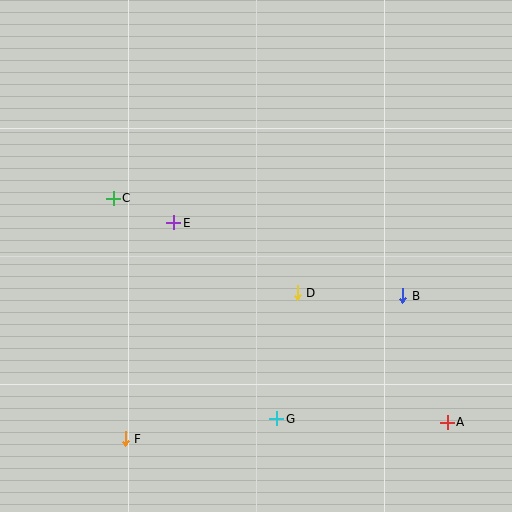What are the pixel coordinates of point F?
Point F is at (125, 439).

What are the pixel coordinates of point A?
Point A is at (447, 422).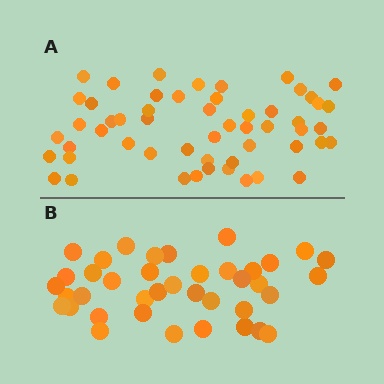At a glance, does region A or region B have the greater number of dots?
Region A (the top region) has more dots.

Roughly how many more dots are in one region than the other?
Region A has approximately 15 more dots than region B.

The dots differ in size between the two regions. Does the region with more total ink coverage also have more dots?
No. Region B has more total ink coverage because its dots are larger, but region A actually contains more individual dots. Total area can be misleading — the number of items is what matters here.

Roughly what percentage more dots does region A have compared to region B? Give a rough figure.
About 40% more.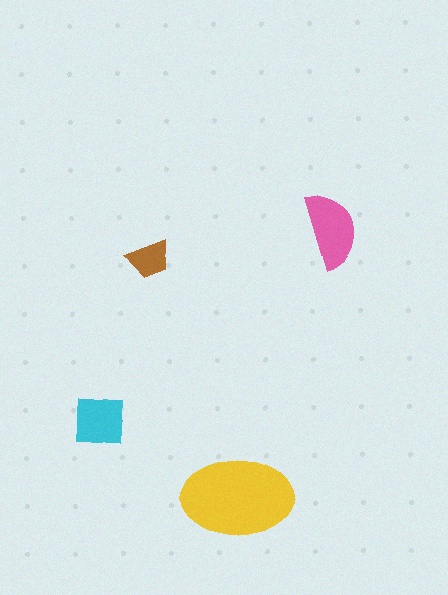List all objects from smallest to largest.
The brown trapezoid, the cyan square, the pink semicircle, the yellow ellipse.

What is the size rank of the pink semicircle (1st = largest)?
2nd.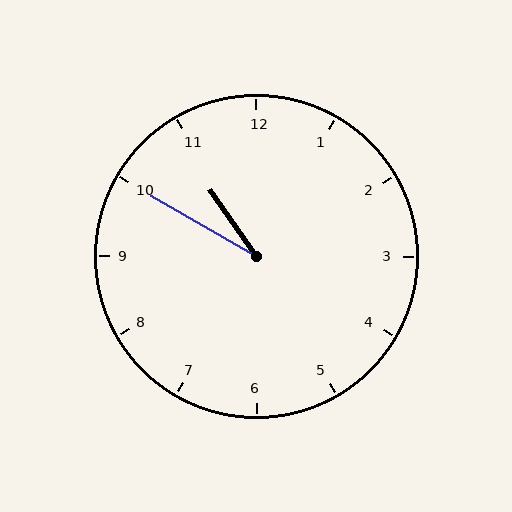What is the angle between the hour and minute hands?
Approximately 25 degrees.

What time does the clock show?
10:50.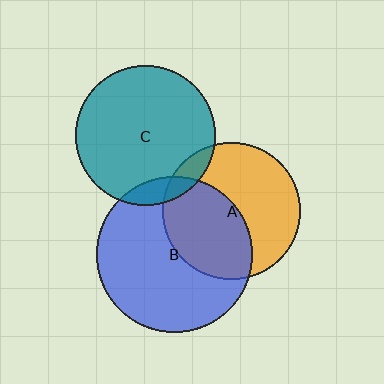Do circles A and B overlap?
Yes.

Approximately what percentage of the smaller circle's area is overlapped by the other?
Approximately 45%.